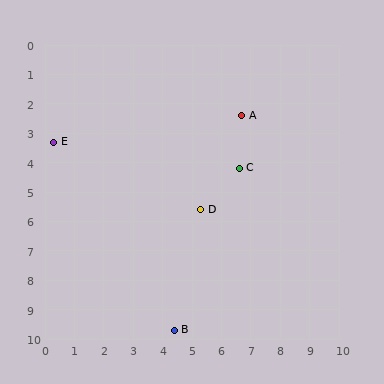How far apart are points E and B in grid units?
Points E and B are about 7.6 grid units apart.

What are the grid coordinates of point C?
Point C is at approximately (6.6, 4.2).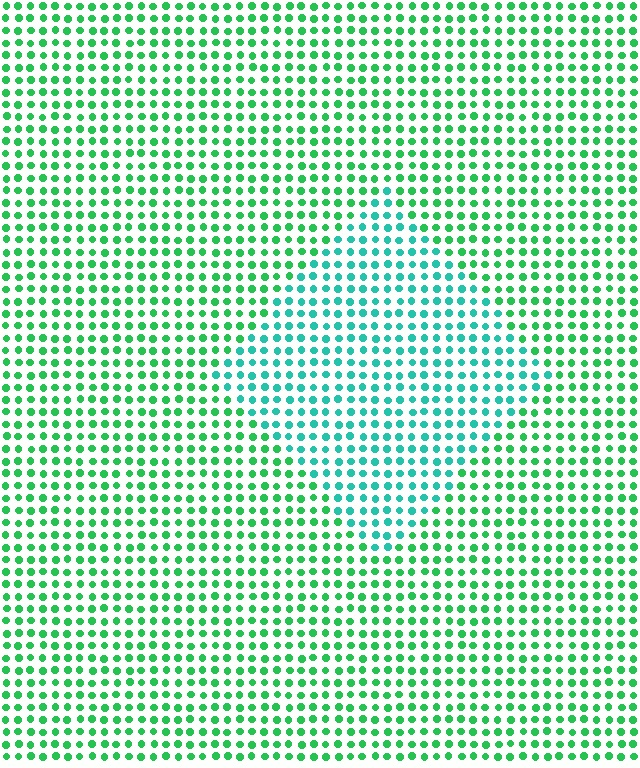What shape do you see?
I see a diamond.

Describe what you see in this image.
The image is filled with small green elements in a uniform arrangement. A diamond-shaped region is visible where the elements are tinted to a slightly different hue, forming a subtle color boundary.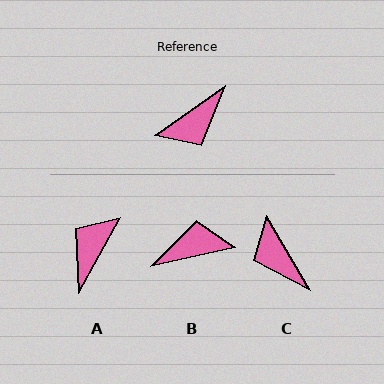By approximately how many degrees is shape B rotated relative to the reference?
Approximately 157 degrees counter-clockwise.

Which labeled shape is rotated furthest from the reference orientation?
B, about 157 degrees away.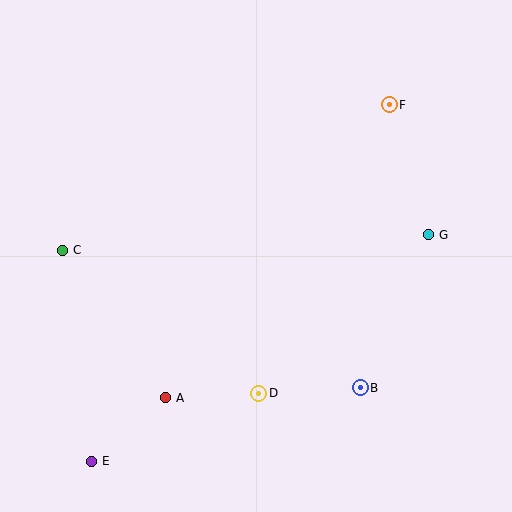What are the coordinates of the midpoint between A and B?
The midpoint between A and B is at (263, 393).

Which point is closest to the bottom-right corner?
Point B is closest to the bottom-right corner.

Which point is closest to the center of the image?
Point D at (259, 393) is closest to the center.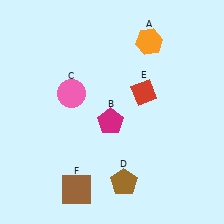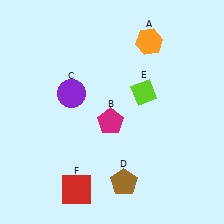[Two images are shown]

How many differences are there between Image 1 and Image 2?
There are 3 differences between the two images.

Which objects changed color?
C changed from pink to purple. E changed from red to lime. F changed from brown to red.